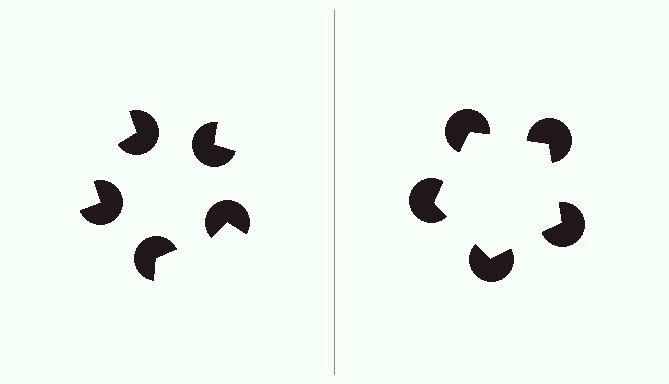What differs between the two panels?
The pac-man discs are positioned identically on both sides; only the wedge orientations differ. On the right they align to a pentagon; on the left they are misaligned.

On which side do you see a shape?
An illusory pentagon appears on the right side. On the left side the wedge cuts are rotated, so no coherent shape forms.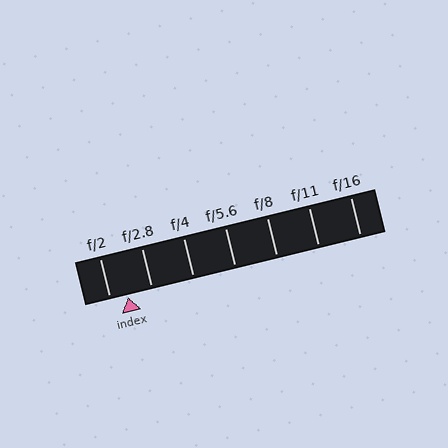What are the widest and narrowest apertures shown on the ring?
The widest aperture shown is f/2 and the narrowest is f/16.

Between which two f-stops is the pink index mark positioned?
The index mark is between f/2 and f/2.8.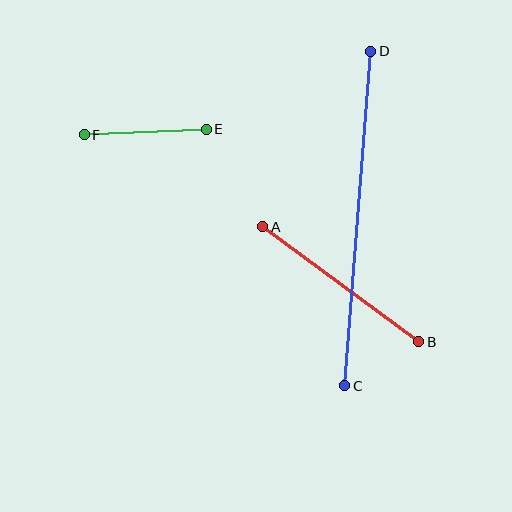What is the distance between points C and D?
The distance is approximately 336 pixels.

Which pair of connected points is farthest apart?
Points C and D are farthest apart.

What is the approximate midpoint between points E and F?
The midpoint is at approximately (145, 132) pixels.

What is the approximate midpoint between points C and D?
The midpoint is at approximately (358, 219) pixels.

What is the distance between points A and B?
The distance is approximately 194 pixels.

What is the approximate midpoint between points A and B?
The midpoint is at approximately (341, 284) pixels.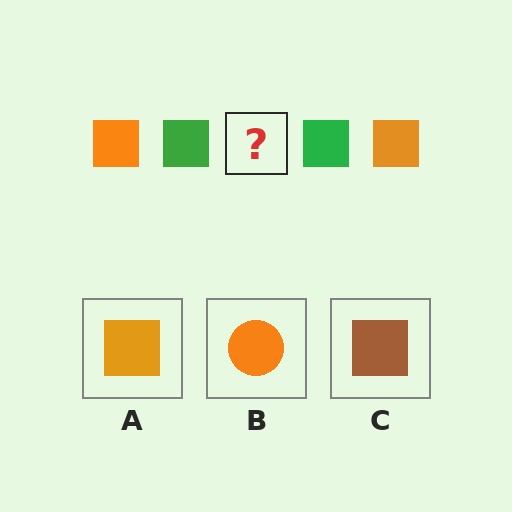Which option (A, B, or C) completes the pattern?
A.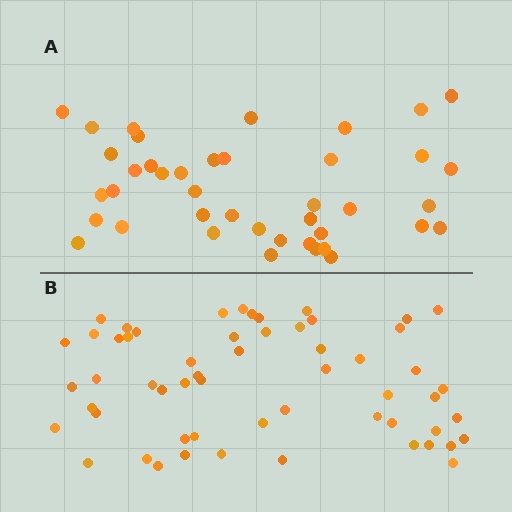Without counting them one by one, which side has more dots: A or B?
Region B (the bottom region) has more dots.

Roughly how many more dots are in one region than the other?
Region B has approximately 15 more dots than region A.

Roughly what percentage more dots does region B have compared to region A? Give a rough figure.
About 40% more.